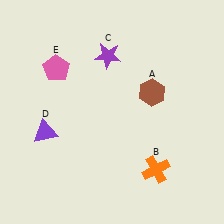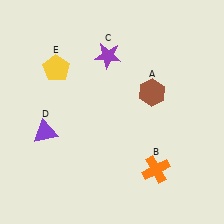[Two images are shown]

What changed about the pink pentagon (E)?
In Image 1, E is pink. In Image 2, it changed to yellow.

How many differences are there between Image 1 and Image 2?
There is 1 difference between the two images.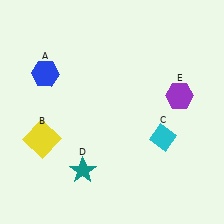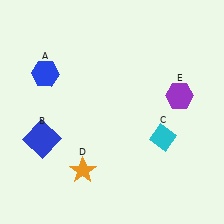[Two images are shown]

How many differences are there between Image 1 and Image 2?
There are 2 differences between the two images.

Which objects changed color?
B changed from yellow to blue. D changed from teal to orange.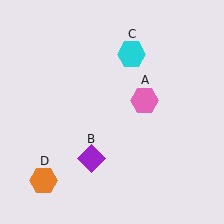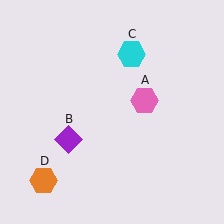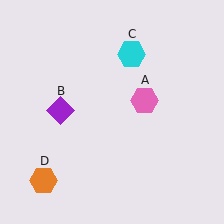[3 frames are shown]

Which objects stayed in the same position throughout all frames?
Pink hexagon (object A) and cyan hexagon (object C) and orange hexagon (object D) remained stationary.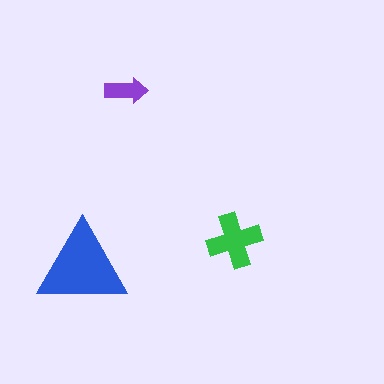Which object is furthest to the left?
The blue triangle is leftmost.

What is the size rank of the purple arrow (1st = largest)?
3rd.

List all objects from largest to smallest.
The blue triangle, the green cross, the purple arrow.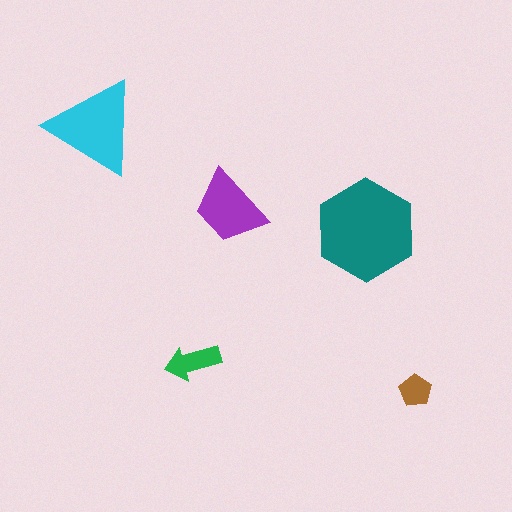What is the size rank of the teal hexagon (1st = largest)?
1st.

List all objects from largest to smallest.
The teal hexagon, the cyan triangle, the purple trapezoid, the green arrow, the brown pentagon.